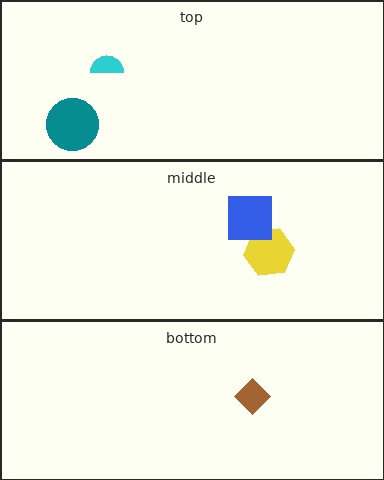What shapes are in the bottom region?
The brown diamond.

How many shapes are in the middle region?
2.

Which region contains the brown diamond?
The bottom region.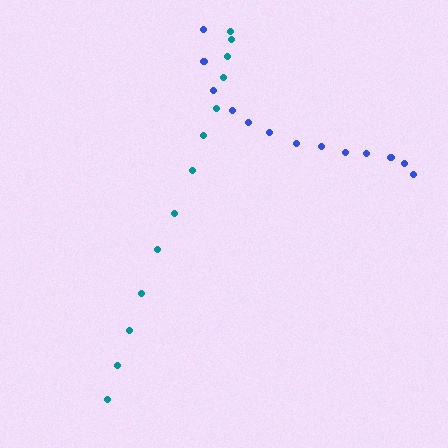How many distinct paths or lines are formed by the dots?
There are 2 distinct paths.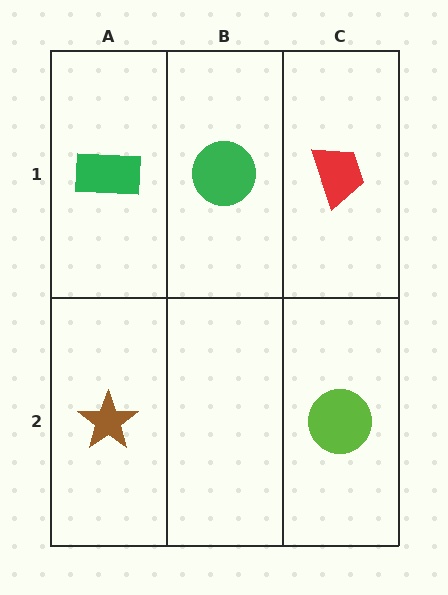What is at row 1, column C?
A red trapezoid.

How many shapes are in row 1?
3 shapes.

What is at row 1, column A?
A green rectangle.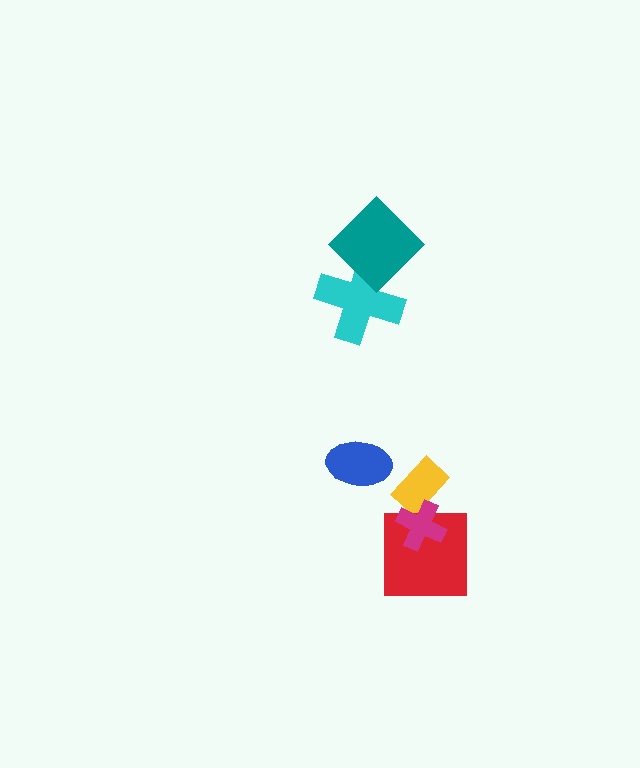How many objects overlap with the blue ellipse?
0 objects overlap with the blue ellipse.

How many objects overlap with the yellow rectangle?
1 object overlaps with the yellow rectangle.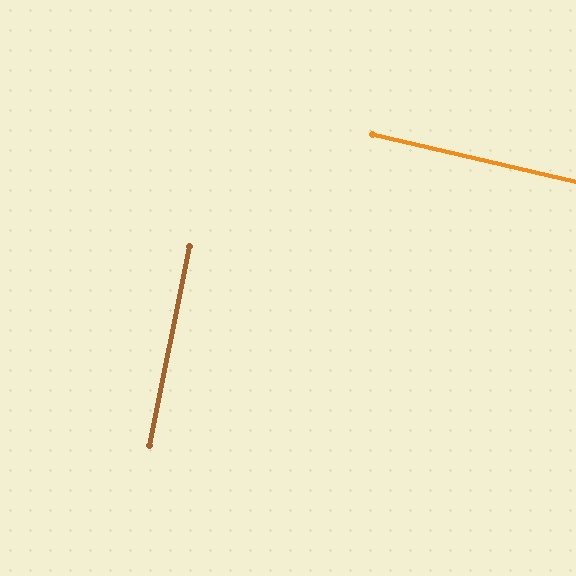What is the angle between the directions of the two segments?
Approximately 88 degrees.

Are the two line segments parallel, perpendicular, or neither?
Perpendicular — they meet at approximately 88°.